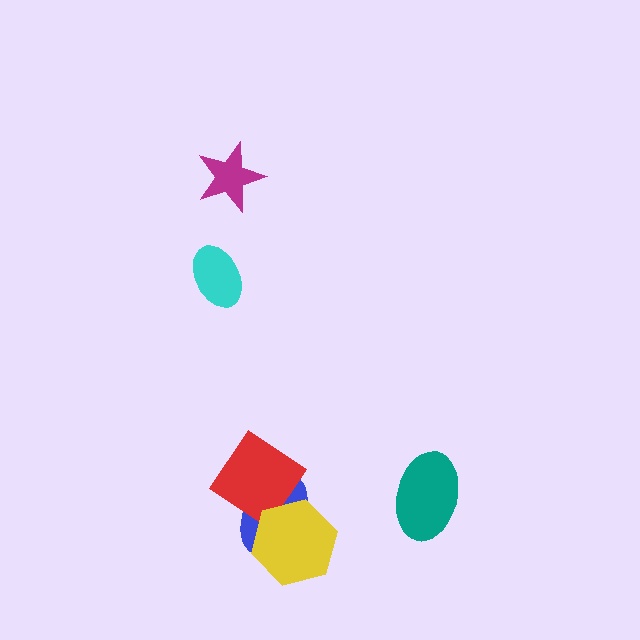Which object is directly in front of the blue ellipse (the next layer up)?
The red diamond is directly in front of the blue ellipse.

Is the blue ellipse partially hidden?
Yes, it is partially covered by another shape.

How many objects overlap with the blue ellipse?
2 objects overlap with the blue ellipse.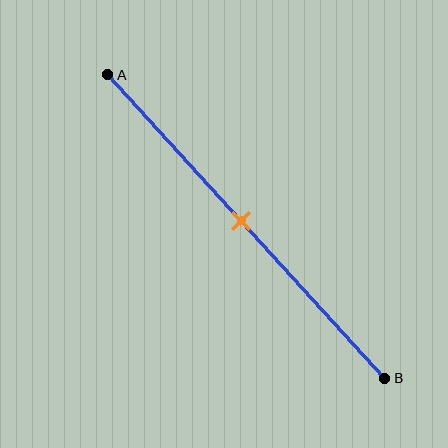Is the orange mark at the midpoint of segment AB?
Yes, the mark is approximately at the midpoint.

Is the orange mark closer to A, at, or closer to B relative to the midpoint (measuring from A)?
The orange mark is approximately at the midpoint of segment AB.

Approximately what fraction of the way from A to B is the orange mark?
The orange mark is approximately 50% of the way from A to B.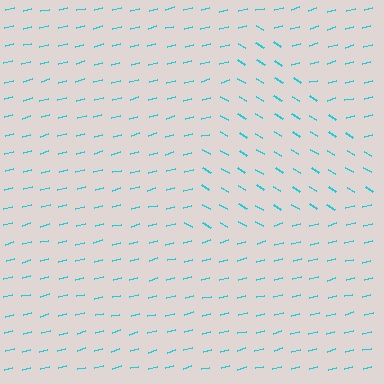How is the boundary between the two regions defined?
The boundary is defined purely by a change in line orientation (approximately 45 degrees difference). All lines are the same color and thickness.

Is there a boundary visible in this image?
Yes, there is a texture boundary formed by a change in line orientation.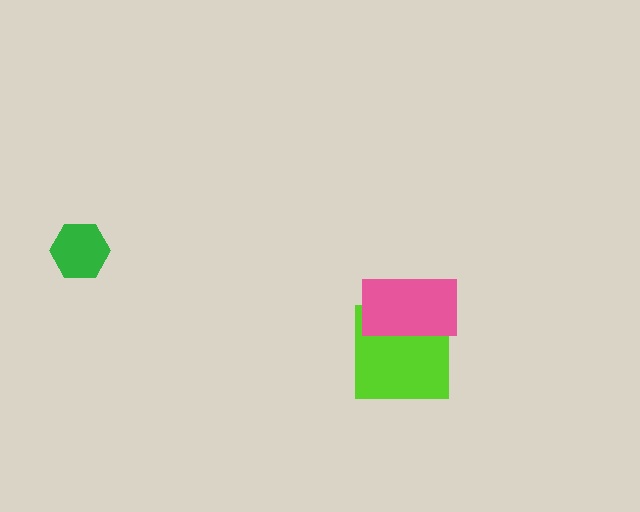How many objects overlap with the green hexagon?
0 objects overlap with the green hexagon.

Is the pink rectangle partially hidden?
No, no other shape covers it.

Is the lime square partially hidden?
Yes, it is partially covered by another shape.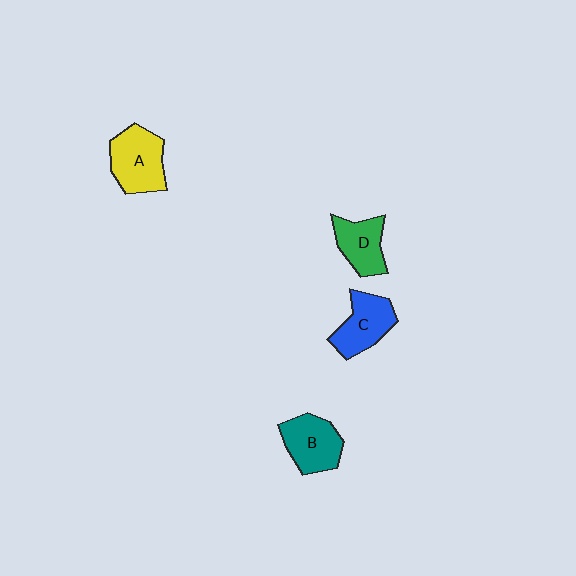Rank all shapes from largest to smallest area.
From largest to smallest: A (yellow), B (teal), C (blue), D (green).